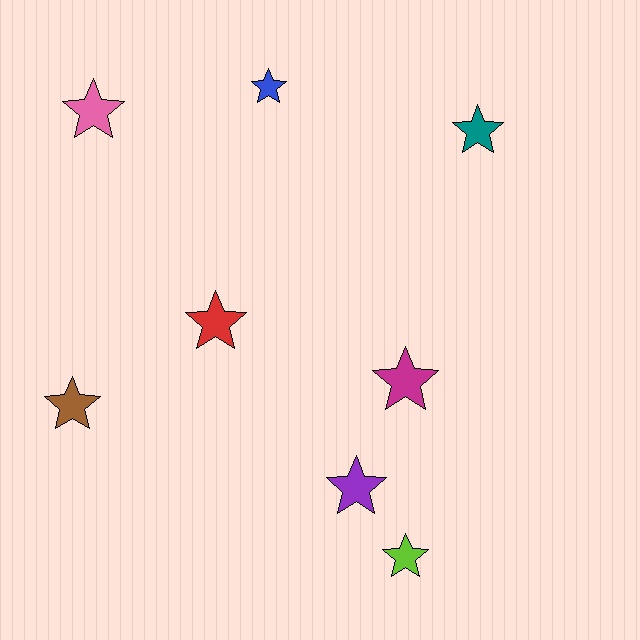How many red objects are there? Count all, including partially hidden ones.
There is 1 red object.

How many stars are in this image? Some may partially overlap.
There are 8 stars.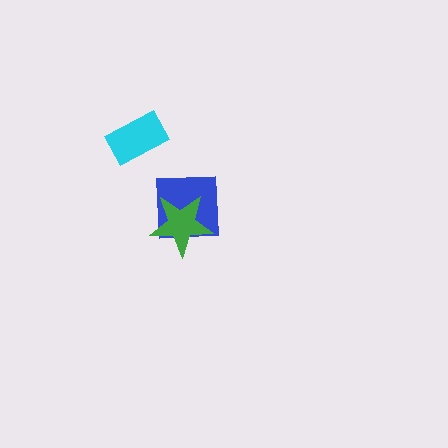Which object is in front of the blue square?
The green star is in front of the blue square.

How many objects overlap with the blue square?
1 object overlaps with the blue square.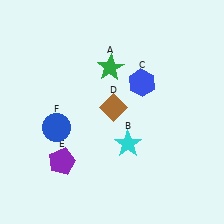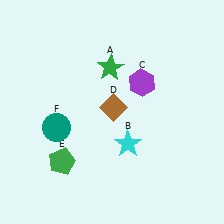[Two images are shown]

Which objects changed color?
C changed from blue to purple. E changed from purple to green. F changed from blue to teal.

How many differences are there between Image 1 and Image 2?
There are 3 differences between the two images.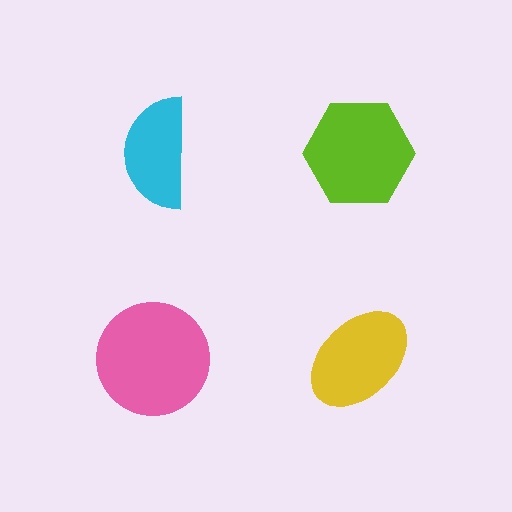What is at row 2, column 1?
A pink circle.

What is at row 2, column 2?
A yellow ellipse.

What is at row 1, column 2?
A lime hexagon.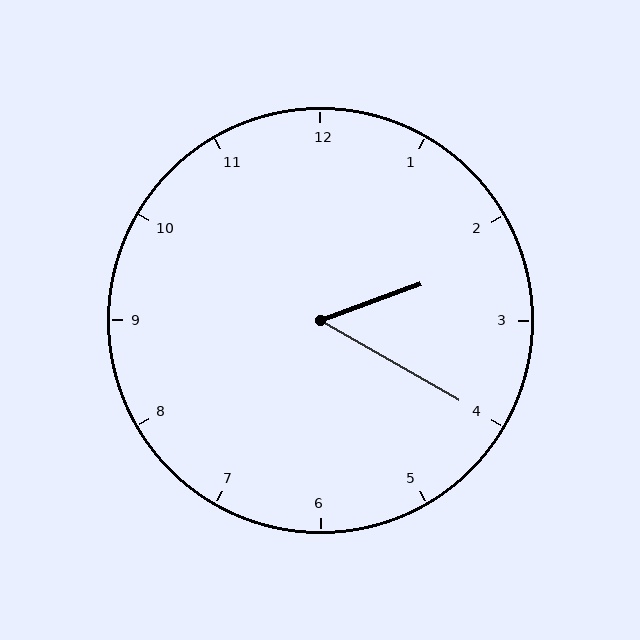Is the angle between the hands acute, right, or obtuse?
It is acute.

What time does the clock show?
2:20.